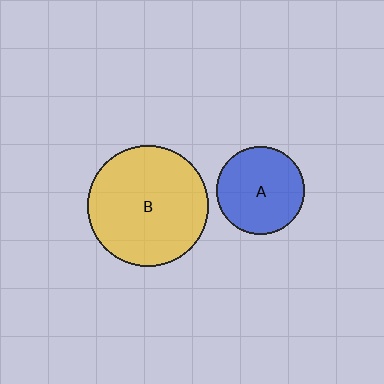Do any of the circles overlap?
No, none of the circles overlap.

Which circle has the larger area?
Circle B (yellow).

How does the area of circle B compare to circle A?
Approximately 1.9 times.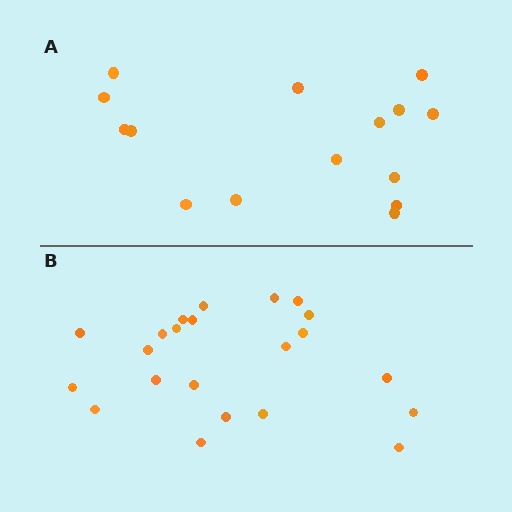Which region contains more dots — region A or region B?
Region B (the bottom region) has more dots.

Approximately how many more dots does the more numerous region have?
Region B has roughly 8 or so more dots than region A.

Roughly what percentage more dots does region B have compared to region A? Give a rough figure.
About 45% more.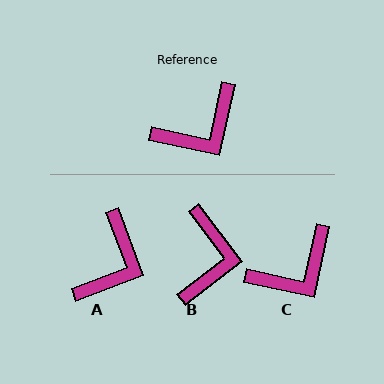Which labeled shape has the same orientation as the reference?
C.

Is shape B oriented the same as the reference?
No, it is off by about 49 degrees.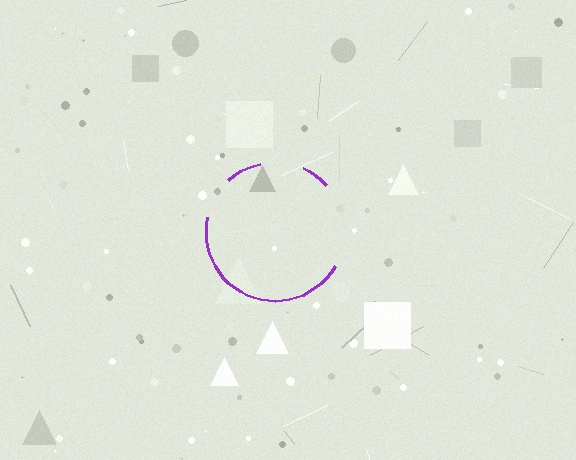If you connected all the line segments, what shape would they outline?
They would outline a circle.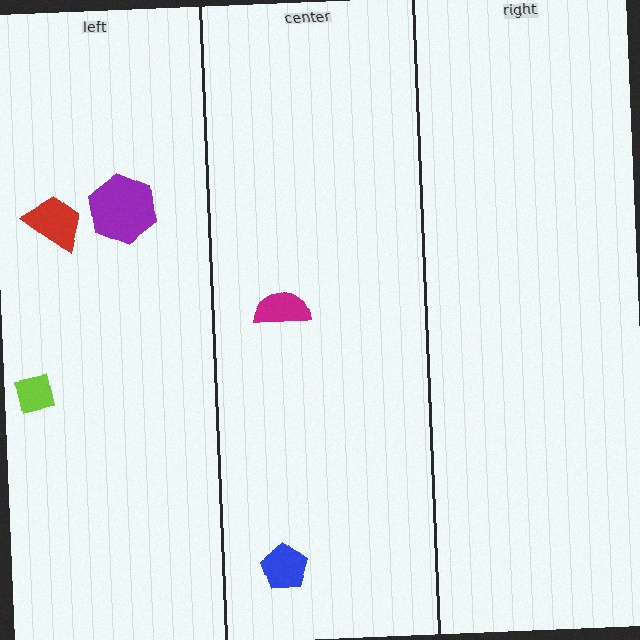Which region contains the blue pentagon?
The center region.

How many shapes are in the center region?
2.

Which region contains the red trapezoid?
The left region.